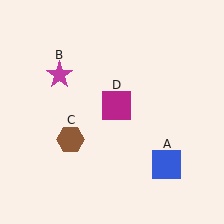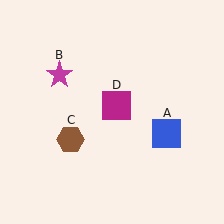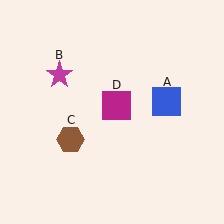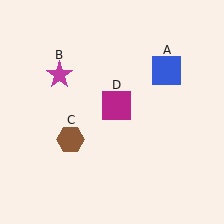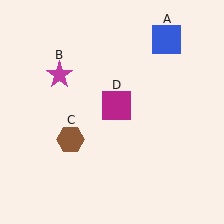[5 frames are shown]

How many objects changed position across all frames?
1 object changed position: blue square (object A).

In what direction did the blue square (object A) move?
The blue square (object A) moved up.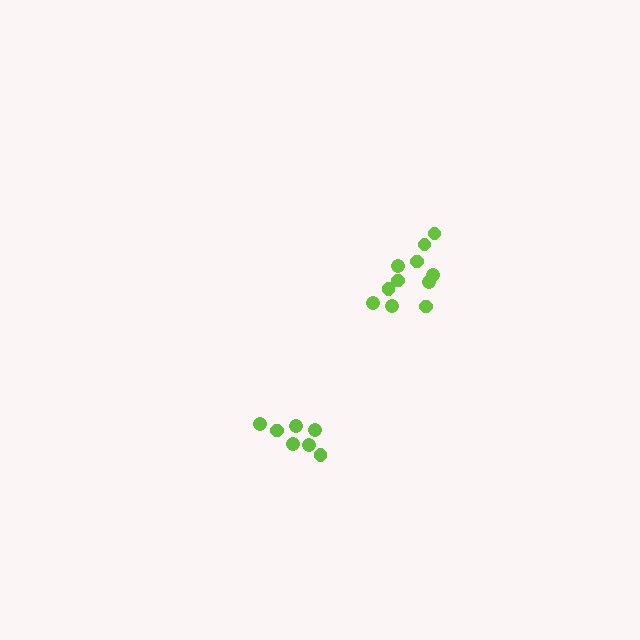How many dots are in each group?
Group 1: 11 dots, Group 2: 7 dots (18 total).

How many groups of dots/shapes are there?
There are 2 groups.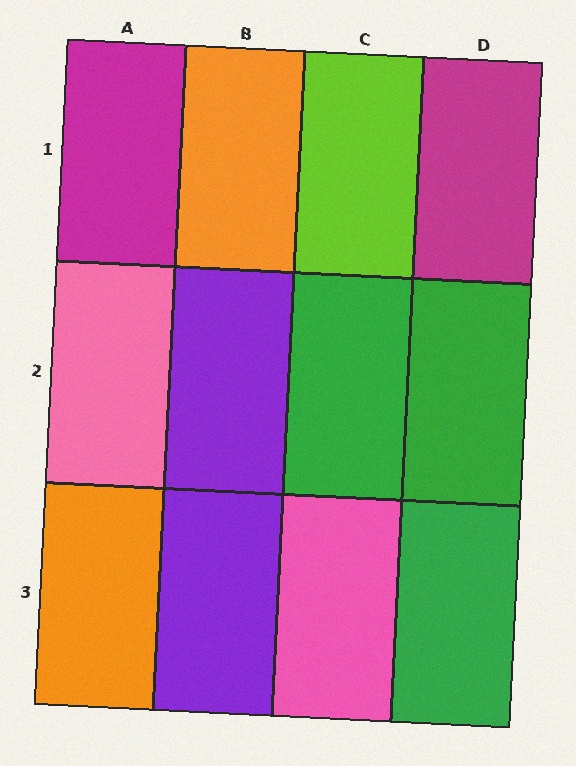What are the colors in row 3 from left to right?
Orange, purple, pink, green.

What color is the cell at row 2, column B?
Purple.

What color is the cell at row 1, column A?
Magenta.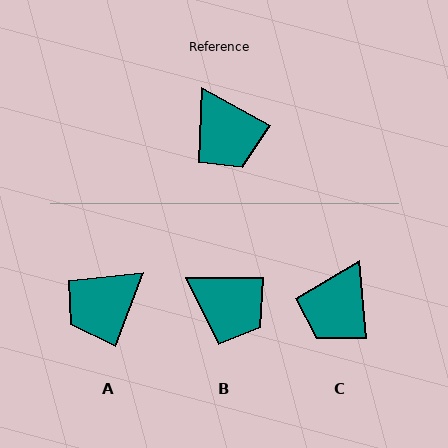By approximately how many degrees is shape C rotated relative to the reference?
Approximately 56 degrees clockwise.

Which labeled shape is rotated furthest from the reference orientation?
A, about 82 degrees away.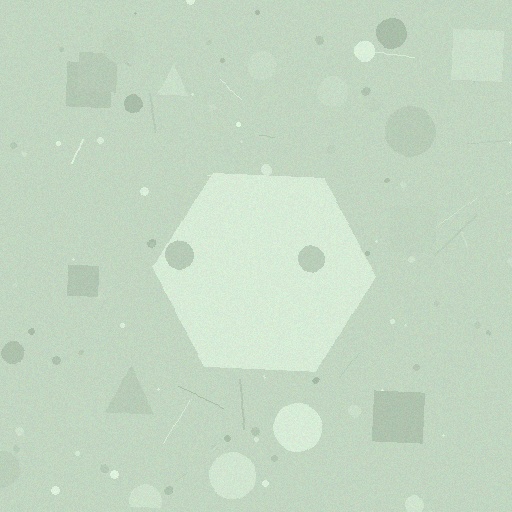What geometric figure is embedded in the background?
A hexagon is embedded in the background.